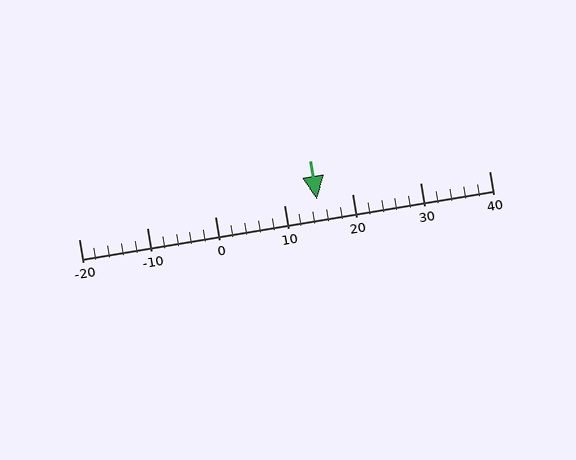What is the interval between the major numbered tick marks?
The major tick marks are spaced 10 units apart.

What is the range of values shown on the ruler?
The ruler shows values from -20 to 40.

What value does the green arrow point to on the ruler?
The green arrow points to approximately 15.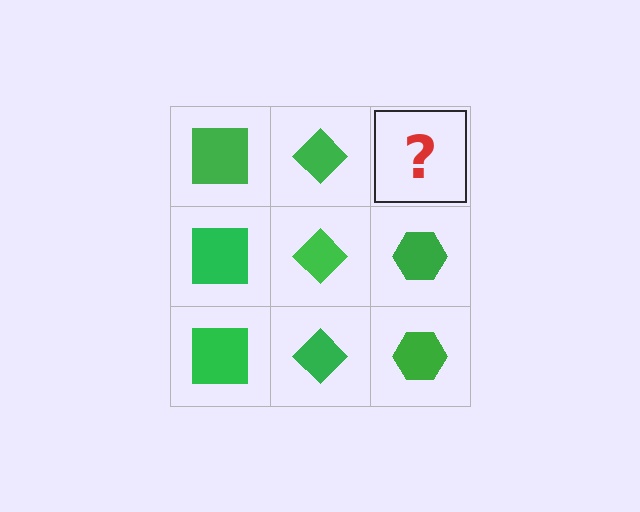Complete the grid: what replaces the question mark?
The question mark should be replaced with a green hexagon.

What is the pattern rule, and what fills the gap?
The rule is that each column has a consistent shape. The gap should be filled with a green hexagon.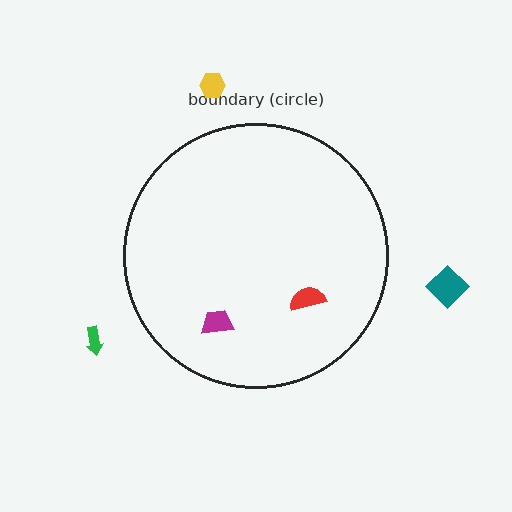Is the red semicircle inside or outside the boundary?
Inside.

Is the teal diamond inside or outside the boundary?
Outside.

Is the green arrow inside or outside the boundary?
Outside.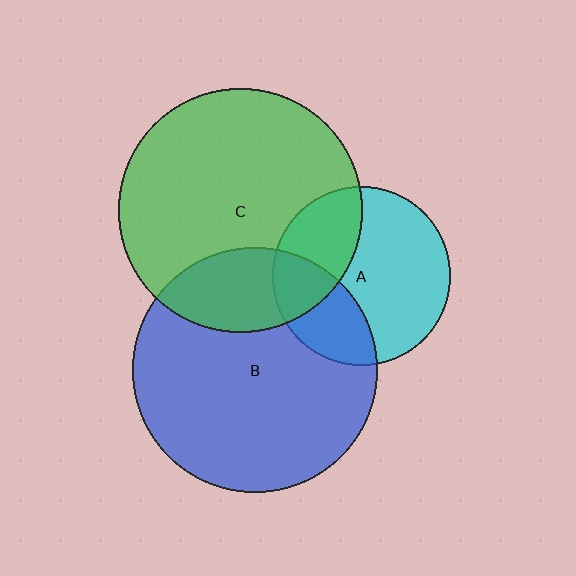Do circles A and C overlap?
Yes.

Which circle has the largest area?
Circle B (blue).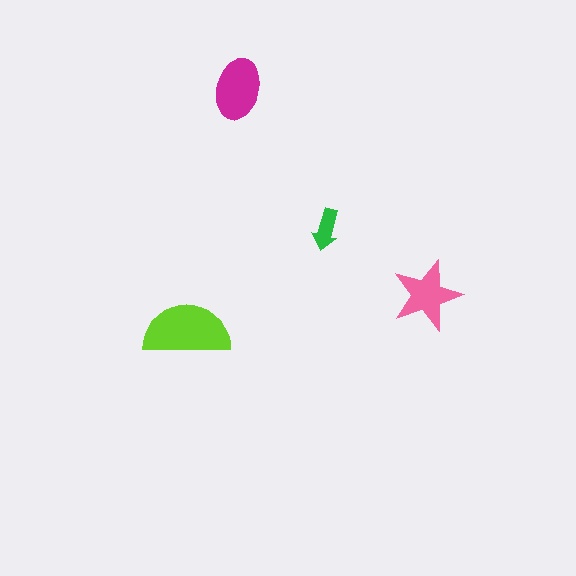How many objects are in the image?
There are 4 objects in the image.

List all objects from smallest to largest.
The green arrow, the pink star, the magenta ellipse, the lime semicircle.